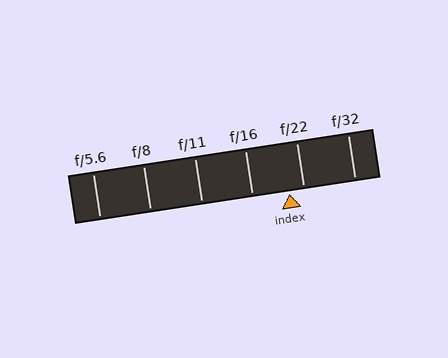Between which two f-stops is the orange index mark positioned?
The index mark is between f/16 and f/22.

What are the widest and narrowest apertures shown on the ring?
The widest aperture shown is f/5.6 and the narrowest is f/32.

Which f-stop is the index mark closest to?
The index mark is closest to f/22.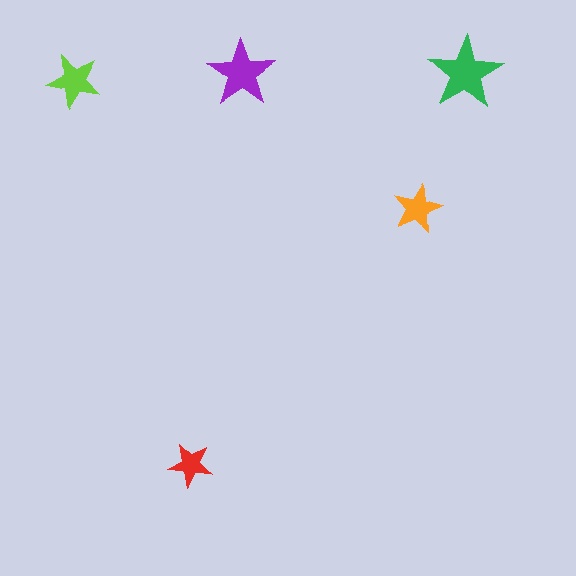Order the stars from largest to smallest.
the green one, the purple one, the lime one, the orange one, the red one.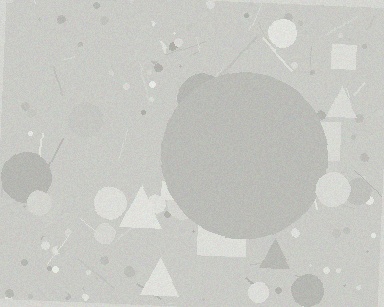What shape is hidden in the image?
A circle is hidden in the image.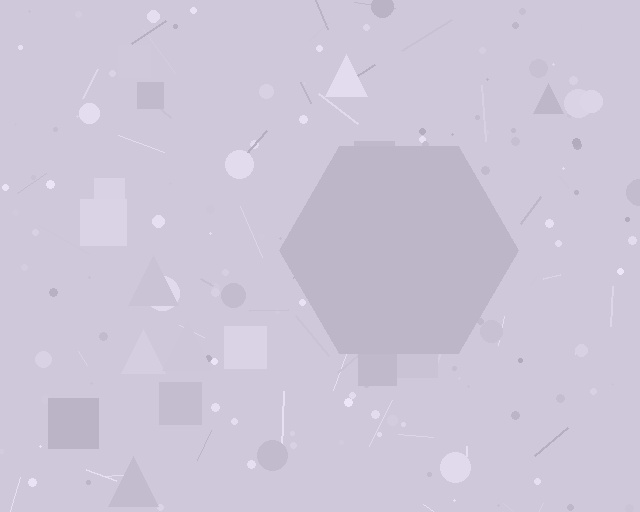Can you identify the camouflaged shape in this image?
The camouflaged shape is a hexagon.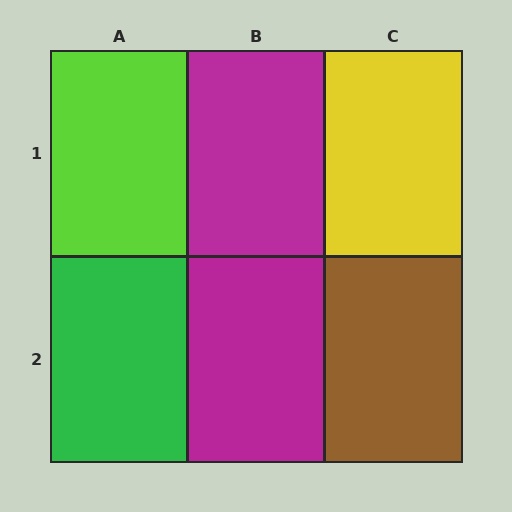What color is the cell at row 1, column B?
Magenta.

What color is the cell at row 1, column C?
Yellow.